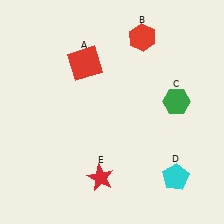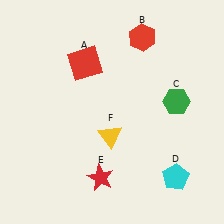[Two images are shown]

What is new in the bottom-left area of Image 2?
A yellow triangle (F) was added in the bottom-left area of Image 2.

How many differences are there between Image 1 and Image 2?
There is 1 difference between the two images.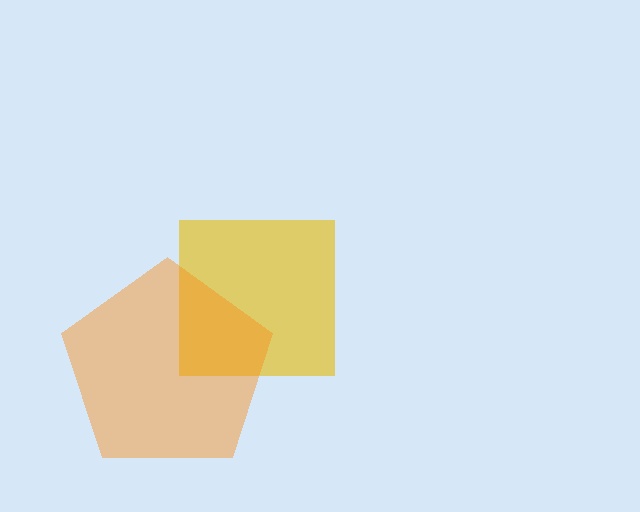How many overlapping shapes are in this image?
There are 2 overlapping shapes in the image.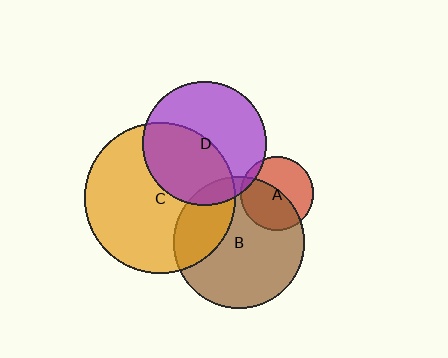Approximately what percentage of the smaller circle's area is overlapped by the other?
Approximately 30%.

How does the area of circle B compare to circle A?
Approximately 3.2 times.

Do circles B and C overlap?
Yes.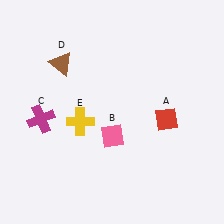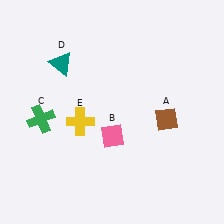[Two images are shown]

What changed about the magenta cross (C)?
In Image 1, C is magenta. In Image 2, it changed to green.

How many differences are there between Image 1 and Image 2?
There are 3 differences between the two images.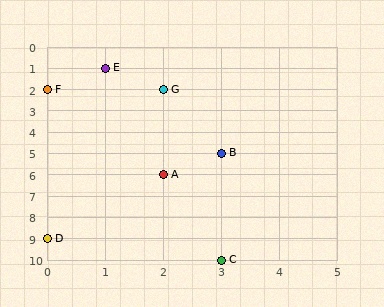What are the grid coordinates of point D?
Point D is at grid coordinates (0, 9).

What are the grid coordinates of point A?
Point A is at grid coordinates (2, 6).